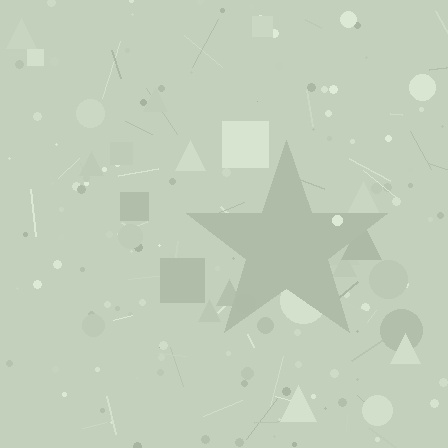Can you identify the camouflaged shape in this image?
The camouflaged shape is a star.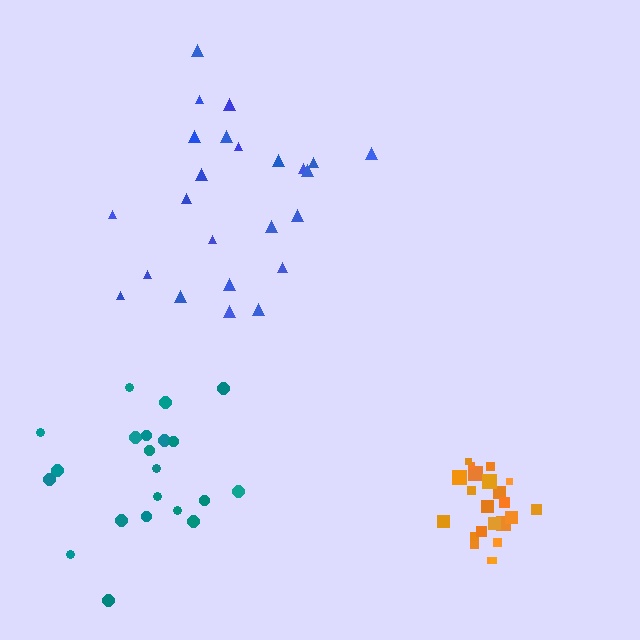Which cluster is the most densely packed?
Orange.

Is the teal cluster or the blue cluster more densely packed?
Blue.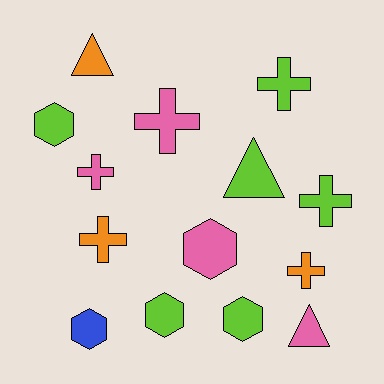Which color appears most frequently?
Lime, with 6 objects.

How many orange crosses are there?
There are 2 orange crosses.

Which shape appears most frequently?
Cross, with 6 objects.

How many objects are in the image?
There are 14 objects.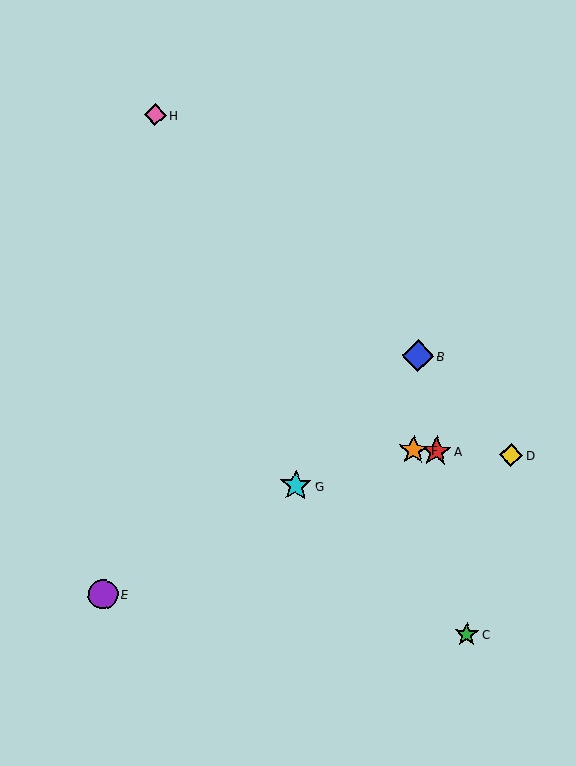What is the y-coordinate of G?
Object G is at y≈485.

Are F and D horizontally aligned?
Yes, both are at y≈450.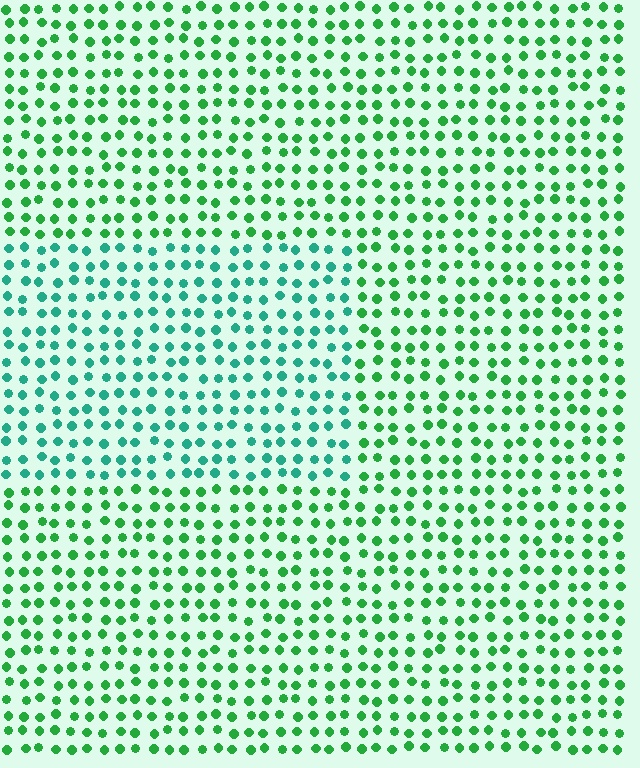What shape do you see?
I see a rectangle.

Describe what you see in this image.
The image is filled with small green elements in a uniform arrangement. A rectangle-shaped region is visible where the elements are tinted to a slightly different hue, forming a subtle color boundary.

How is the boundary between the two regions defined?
The boundary is defined purely by a slight shift in hue (about 35 degrees). Spacing, size, and orientation are identical on both sides.